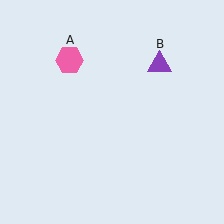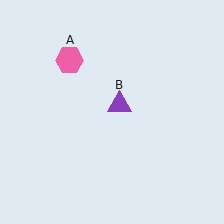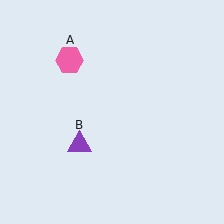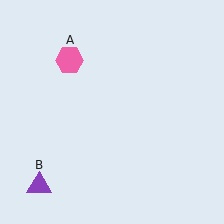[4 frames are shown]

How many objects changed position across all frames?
1 object changed position: purple triangle (object B).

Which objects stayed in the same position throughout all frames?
Pink hexagon (object A) remained stationary.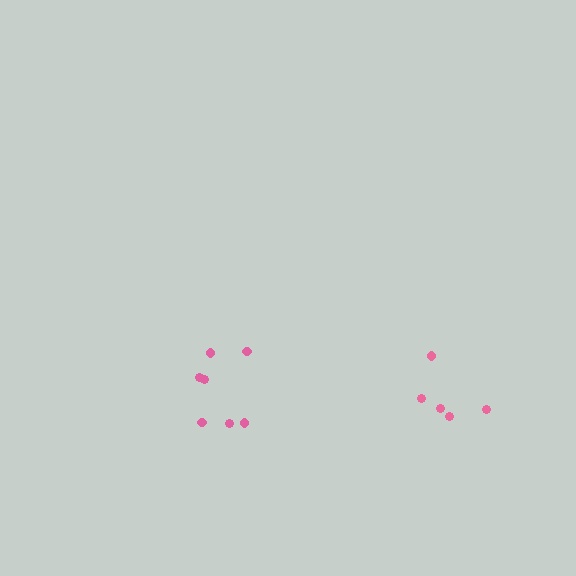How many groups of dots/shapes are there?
There are 2 groups.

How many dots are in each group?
Group 1: 7 dots, Group 2: 5 dots (12 total).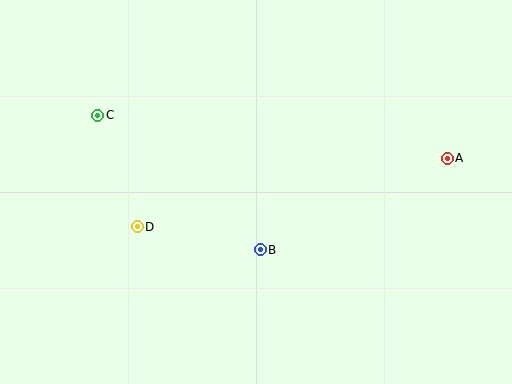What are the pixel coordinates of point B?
Point B is at (260, 250).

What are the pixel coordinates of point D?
Point D is at (137, 227).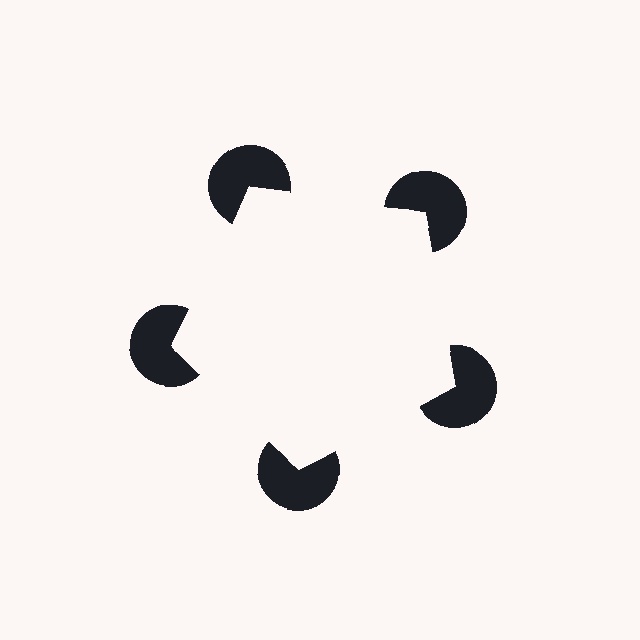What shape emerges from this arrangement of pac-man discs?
An illusory pentagon — its edges are inferred from the aligned wedge cuts in the pac-man discs, not physically drawn.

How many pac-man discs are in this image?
There are 5 — one at each vertex of the illusory pentagon.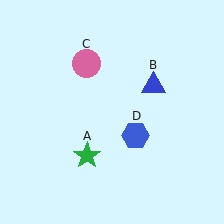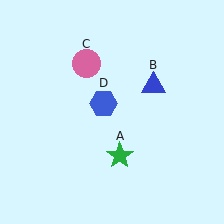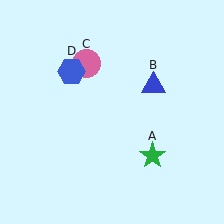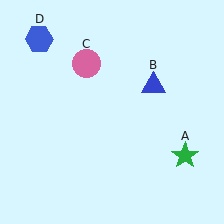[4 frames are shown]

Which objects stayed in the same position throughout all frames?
Blue triangle (object B) and pink circle (object C) remained stationary.